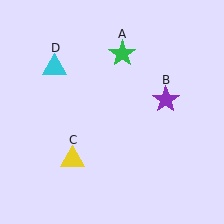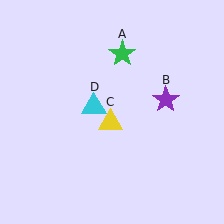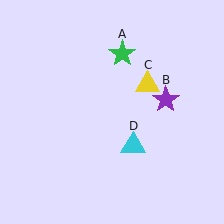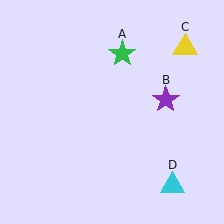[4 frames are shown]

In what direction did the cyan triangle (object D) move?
The cyan triangle (object D) moved down and to the right.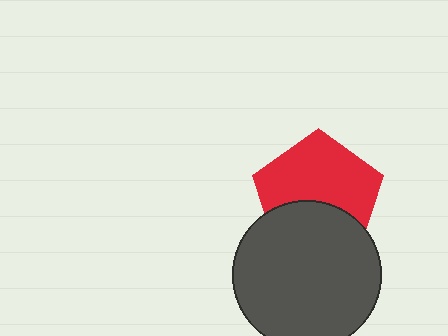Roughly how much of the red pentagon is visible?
About half of it is visible (roughly 62%).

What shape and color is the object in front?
The object in front is a dark gray circle.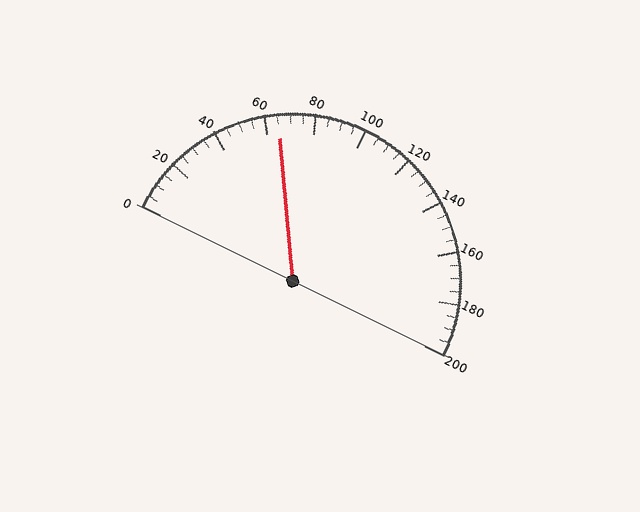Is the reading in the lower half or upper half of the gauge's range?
The reading is in the lower half of the range (0 to 200).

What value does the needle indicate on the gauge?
The needle indicates approximately 65.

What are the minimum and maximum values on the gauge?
The gauge ranges from 0 to 200.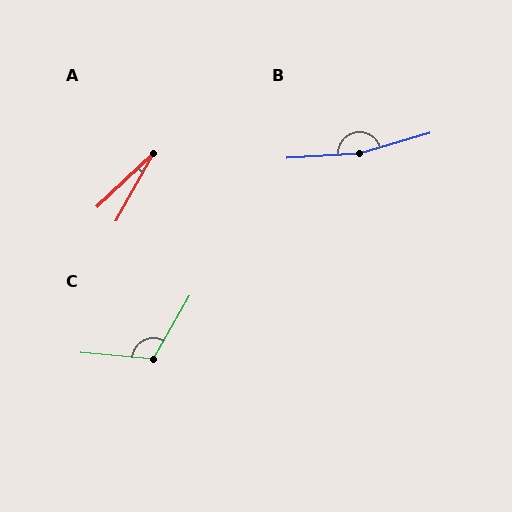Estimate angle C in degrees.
Approximately 115 degrees.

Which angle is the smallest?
A, at approximately 17 degrees.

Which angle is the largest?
B, at approximately 167 degrees.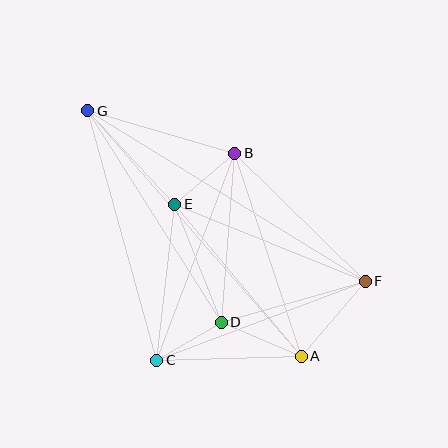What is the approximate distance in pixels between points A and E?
The distance between A and E is approximately 198 pixels.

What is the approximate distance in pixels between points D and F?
The distance between D and F is approximately 150 pixels.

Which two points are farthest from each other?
Points A and G are farthest from each other.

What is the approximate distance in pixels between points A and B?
The distance between A and B is approximately 214 pixels.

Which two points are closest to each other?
Points C and D are closest to each other.